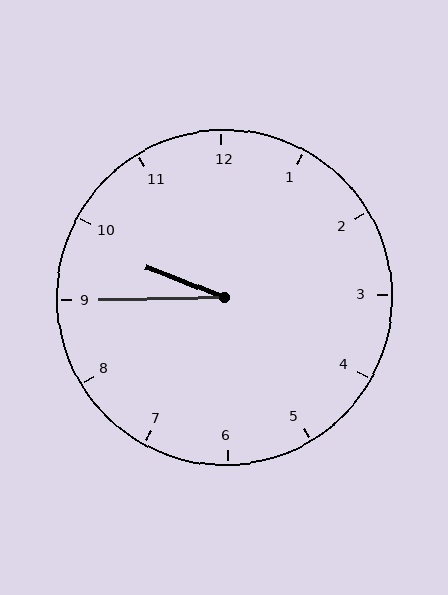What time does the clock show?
9:45.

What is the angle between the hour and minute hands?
Approximately 22 degrees.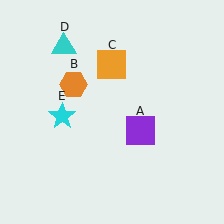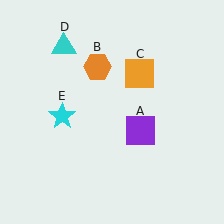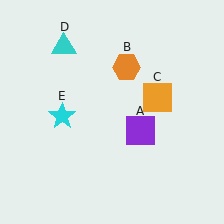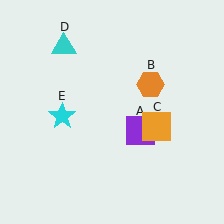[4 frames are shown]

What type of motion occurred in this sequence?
The orange hexagon (object B), orange square (object C) rotated clockwise around the center of the scene.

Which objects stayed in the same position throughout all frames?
Purple square (object A) and cyan triangle (object D) and cyan star (object E) remained stationary.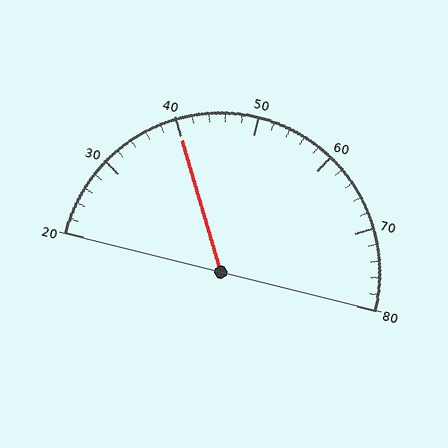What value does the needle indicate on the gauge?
The needle indicates approximately 40.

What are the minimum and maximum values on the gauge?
The gauge ranges from 20 to 80.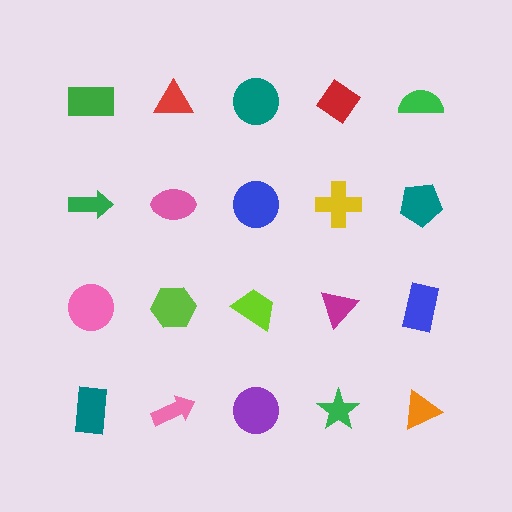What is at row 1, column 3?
A teal circle.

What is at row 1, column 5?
A green semicircle.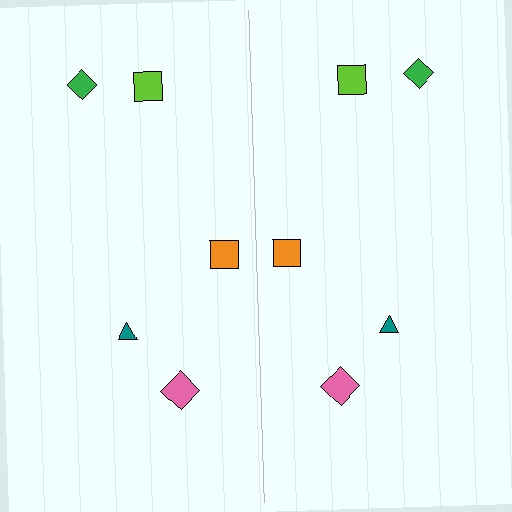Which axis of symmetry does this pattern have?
The pattern has a vertical axis of symmetry running through the center of the image.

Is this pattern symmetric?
Yes, this pattern has bilateral (reflection) symmetry.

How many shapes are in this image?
There are 10 shapes in this image.